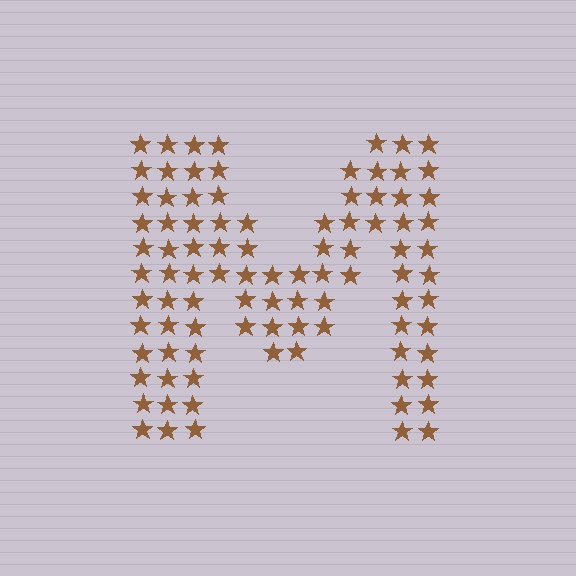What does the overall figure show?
The overall figure shows the letter M.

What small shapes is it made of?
It is made of small stars.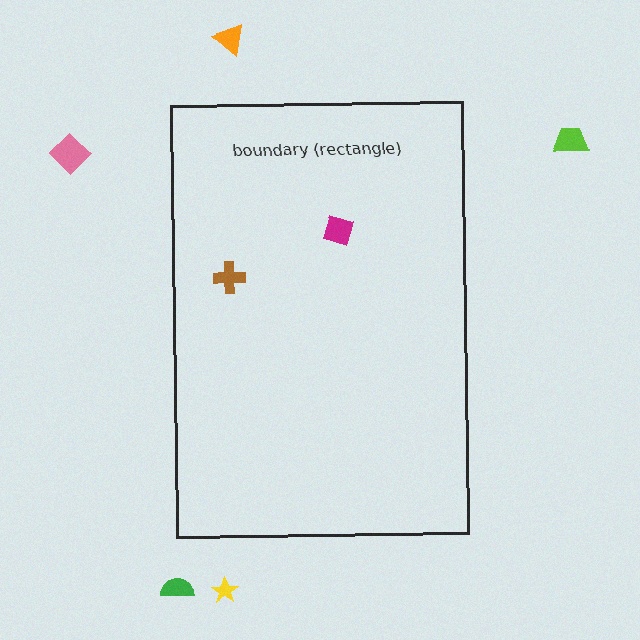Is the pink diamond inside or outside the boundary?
Outside.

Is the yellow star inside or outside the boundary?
Outside.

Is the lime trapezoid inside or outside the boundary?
Outside.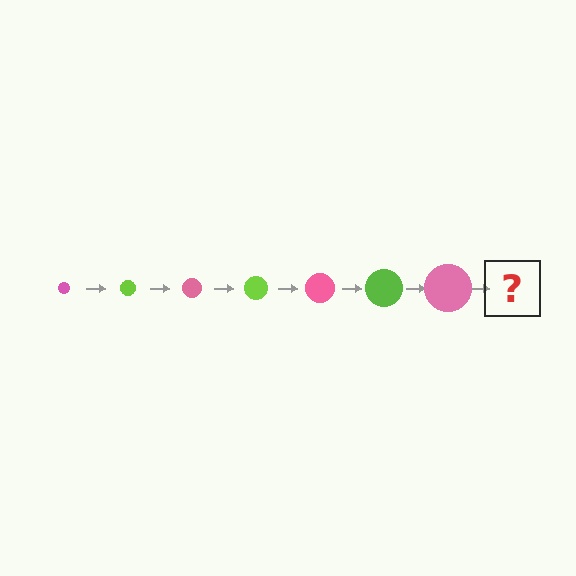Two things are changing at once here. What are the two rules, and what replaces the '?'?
The two rules are that the circle grows larger each step and the color cycles through pink and lime. The '?' should be a lime circle, larger than the previous one.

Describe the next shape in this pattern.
It should be a lime circle, larger than the previous one.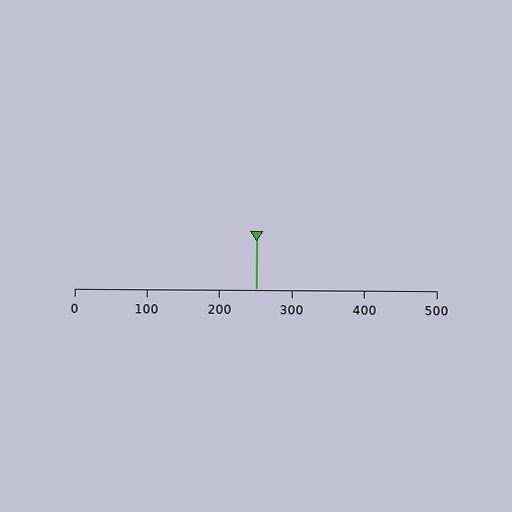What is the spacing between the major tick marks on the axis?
The major ticks are spaced 100 apart.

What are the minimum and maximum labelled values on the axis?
The axis runs from 0 to 500.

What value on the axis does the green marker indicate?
The marker indicates approximately 250.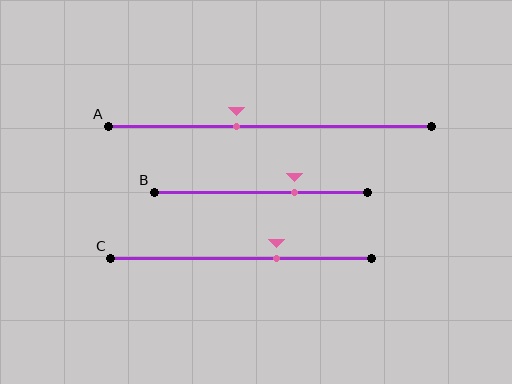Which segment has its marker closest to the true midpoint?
Segment A has its marker closest to the true midpoint.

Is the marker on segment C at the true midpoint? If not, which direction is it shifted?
No, the marker on segment C is shifted to the right by about 13% of the segment length.